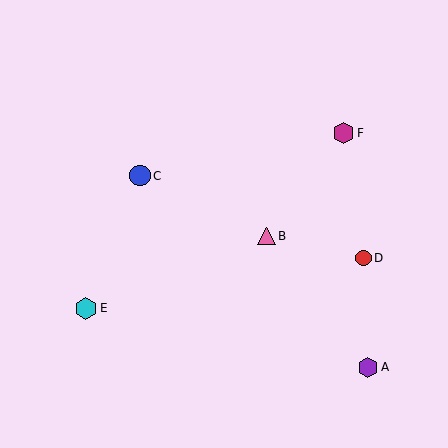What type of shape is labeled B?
Shape B is a pink triangle.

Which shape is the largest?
The cyan hexagon (labeled E) is the largest.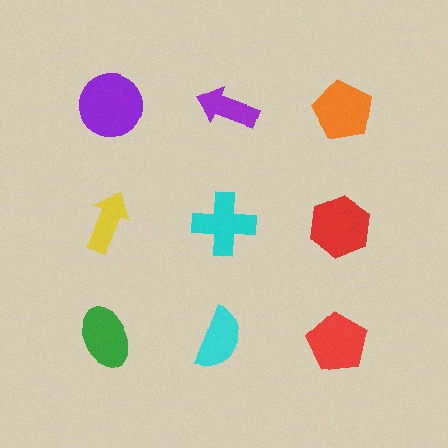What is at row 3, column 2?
A cyan semicircle.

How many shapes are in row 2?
3 shapes.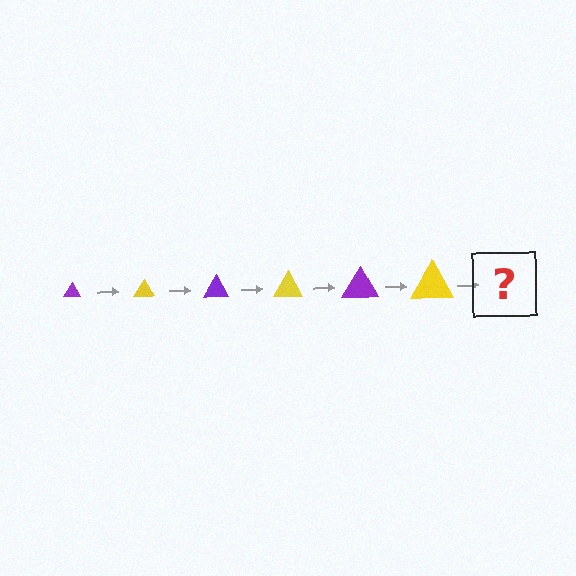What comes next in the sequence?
The next element should be a purple triangle, larger than the previous one.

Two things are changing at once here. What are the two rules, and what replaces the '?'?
The two rules are that the triangle grows larger each step and the color cycles through purple and yellow. The '?' should be a purple triangle, larger than the previous one.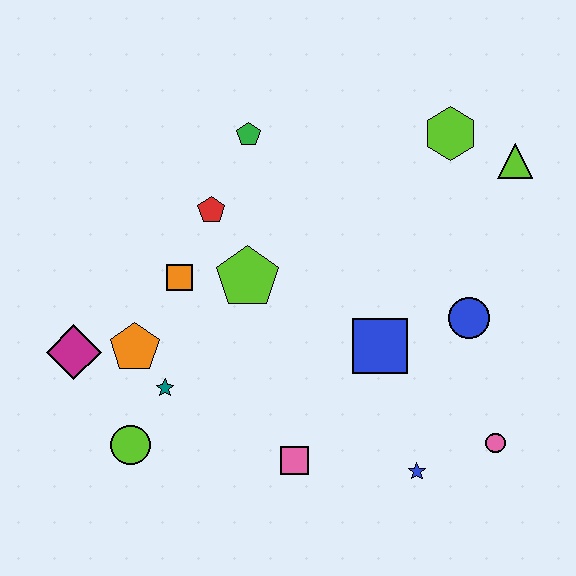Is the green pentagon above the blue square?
Yes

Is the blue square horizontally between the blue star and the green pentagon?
Yes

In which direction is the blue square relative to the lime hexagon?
The blue square is below the lime hexagon.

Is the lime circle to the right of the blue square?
No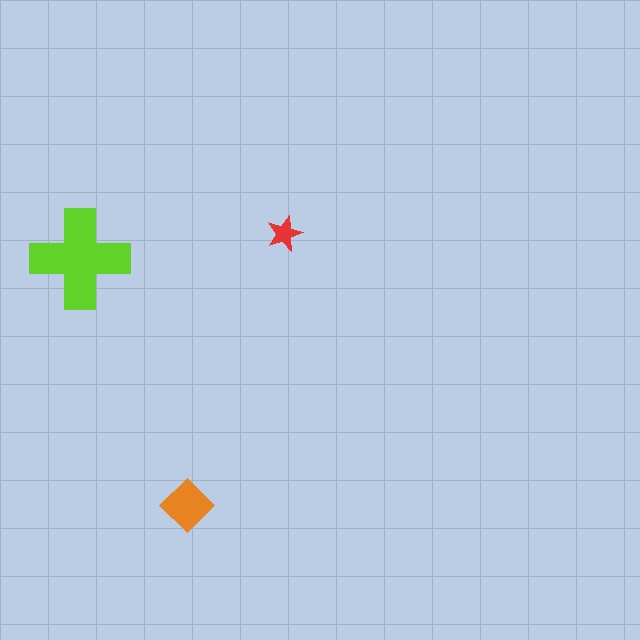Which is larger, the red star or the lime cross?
The lime cross.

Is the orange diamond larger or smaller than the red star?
Larger.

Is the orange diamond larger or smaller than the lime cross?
Smaller.